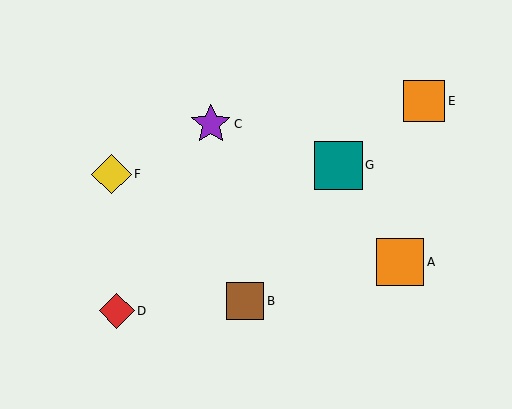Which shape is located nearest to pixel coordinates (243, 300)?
The brown square (labeled B) at (245, 301) is nearest to that location.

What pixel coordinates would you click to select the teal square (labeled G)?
Click at (338, 165) to select the teal square G.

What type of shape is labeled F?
Shape F is a yellow diamond.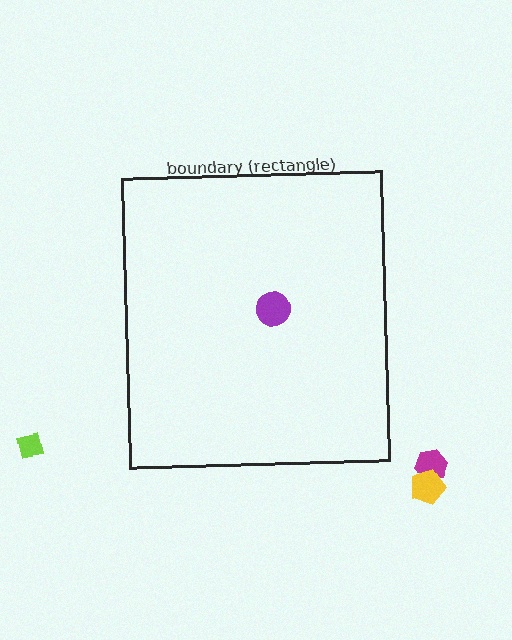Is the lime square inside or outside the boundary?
Outside.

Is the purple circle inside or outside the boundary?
Inside.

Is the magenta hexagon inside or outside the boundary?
Outside.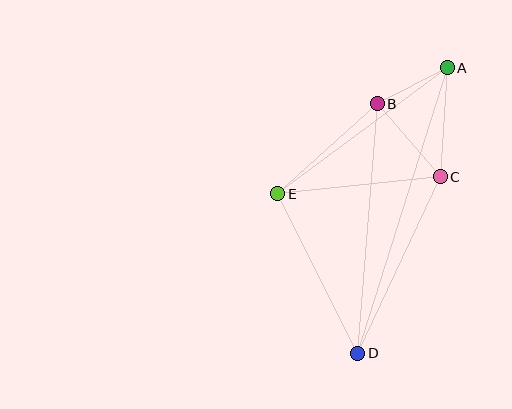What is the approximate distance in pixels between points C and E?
The distance between C and E is approximately 163 pixels.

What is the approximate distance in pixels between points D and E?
The distance between D and E is approximately 179 pixels.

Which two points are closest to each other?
Points A and B are closest to each other.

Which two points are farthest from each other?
Points A and D are farthest from each other.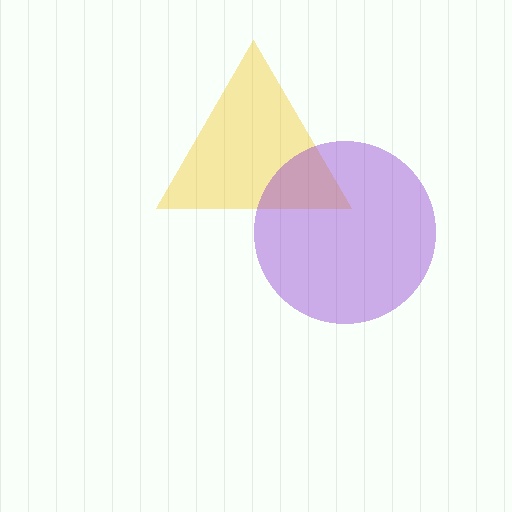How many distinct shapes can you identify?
There are 2 distinct shapes: a yellow triangle, a purple circle.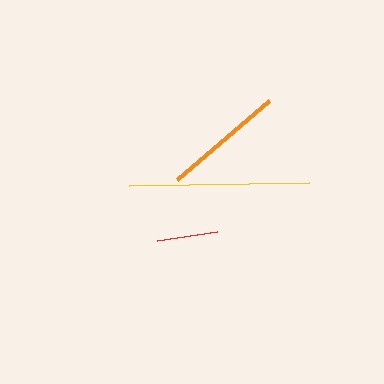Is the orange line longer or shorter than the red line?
The orange line is longer than the red line.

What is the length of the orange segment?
The orange segment is approximately 121 pixels long.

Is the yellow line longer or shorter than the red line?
The yellow line is longer than the red line.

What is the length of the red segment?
The red segment is approximately 60 pixels long.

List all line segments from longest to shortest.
From longest to shortest: yellow, orange, red.